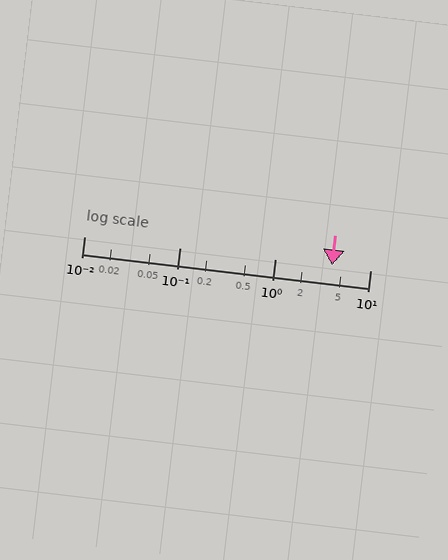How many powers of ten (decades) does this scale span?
The scale spans 3 decades, from 0.01 to 10.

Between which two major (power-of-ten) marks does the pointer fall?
The pointer is between 1 and 10.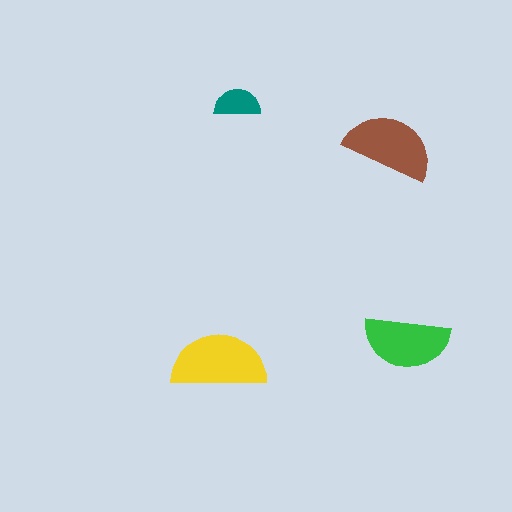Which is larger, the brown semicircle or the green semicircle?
The brown one.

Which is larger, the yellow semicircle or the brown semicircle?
The yellow one.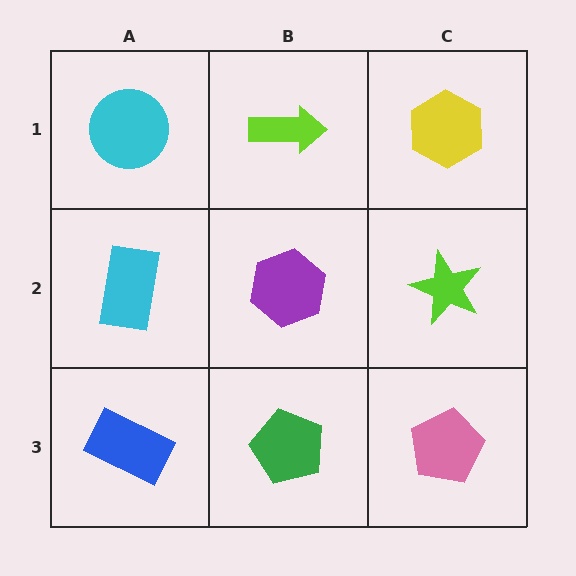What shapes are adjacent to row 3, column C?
A lime star (row 2, column C), a green pentagon (row 3, column B).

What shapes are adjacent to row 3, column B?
A purple hexagon (row 2, column B), a blue rectangle (row 3, column A), a pink pentagon (row 3, column C).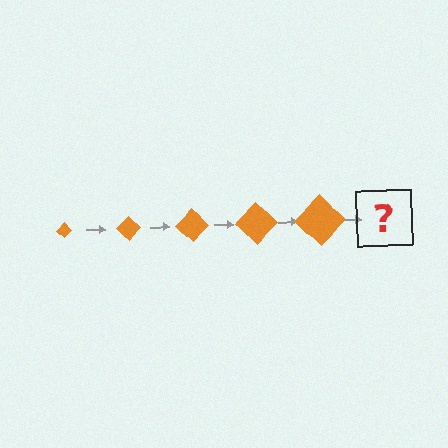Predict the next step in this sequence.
The next step is an orange diamond, larger than the previous one.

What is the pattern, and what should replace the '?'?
The pattern is that the diamond gets progressively larger each step. The '?' should be an orange diamond, larger than the previous one.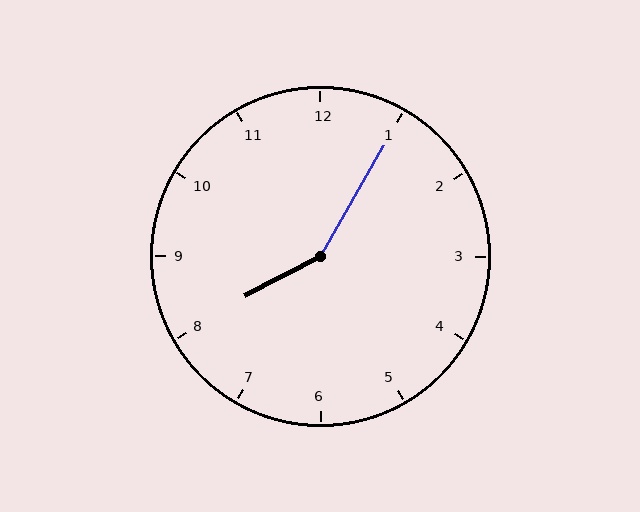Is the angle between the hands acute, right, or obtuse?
It is obtuse.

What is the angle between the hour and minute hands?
Approximately 148 degrees.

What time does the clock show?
8:05.